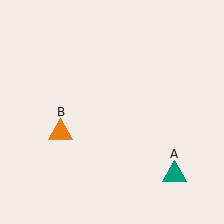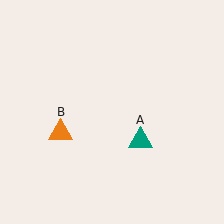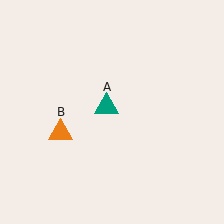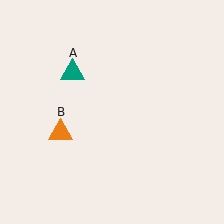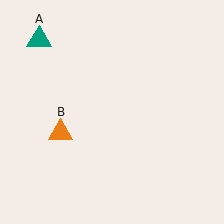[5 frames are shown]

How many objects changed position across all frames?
1 object changed position: teal triangle (object A).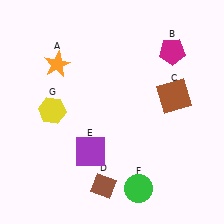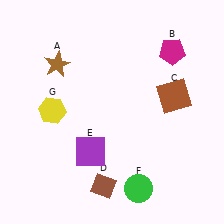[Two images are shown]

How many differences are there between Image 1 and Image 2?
There is 1 difference between the two images.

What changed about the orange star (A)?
In Image 1, A is orange. In Image 2, it changed to brown.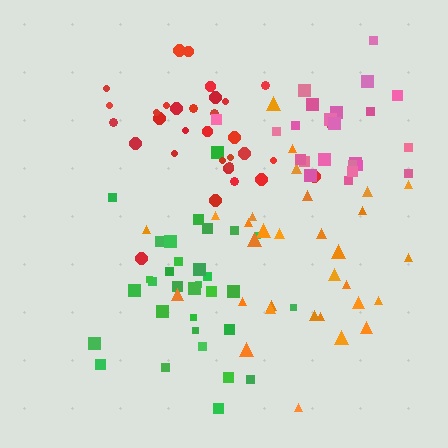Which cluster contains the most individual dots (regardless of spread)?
Green (32).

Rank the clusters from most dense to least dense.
pink, green, red, orange.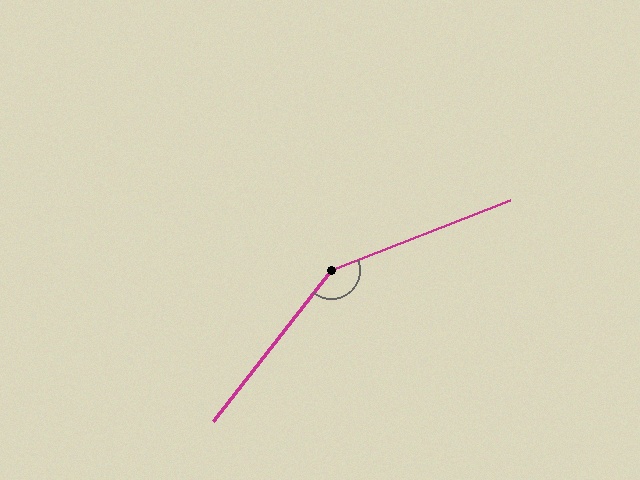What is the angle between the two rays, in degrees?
Approximately 149 degrees.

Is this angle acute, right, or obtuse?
It is obtuse.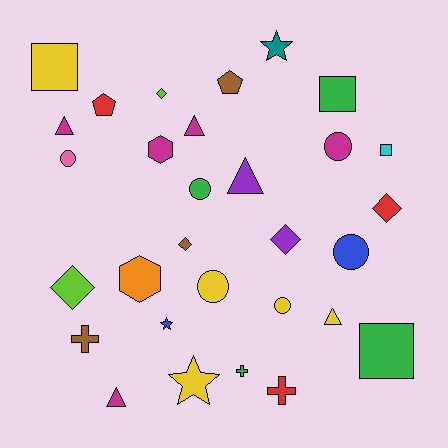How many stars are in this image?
There are 3 stars.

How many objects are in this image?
There are 30 objects.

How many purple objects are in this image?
There are 2 purple objects.